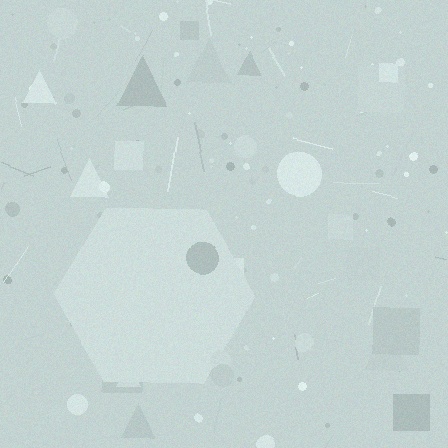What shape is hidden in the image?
A hexagon is hidden in the image.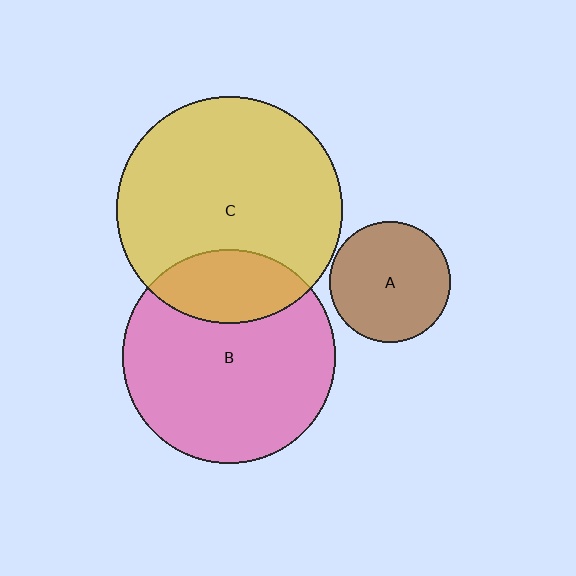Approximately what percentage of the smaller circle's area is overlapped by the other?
Approximately 25%.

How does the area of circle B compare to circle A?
Approximately 3.1 times.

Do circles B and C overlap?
Yes.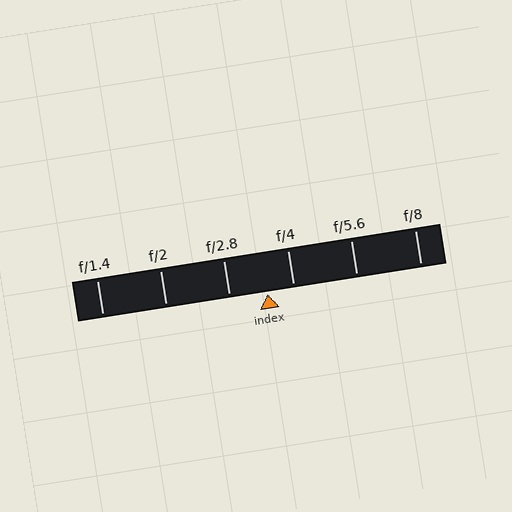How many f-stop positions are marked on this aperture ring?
There are 6 f-stop positions marked.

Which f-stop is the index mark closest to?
The index mark is closest to f/4.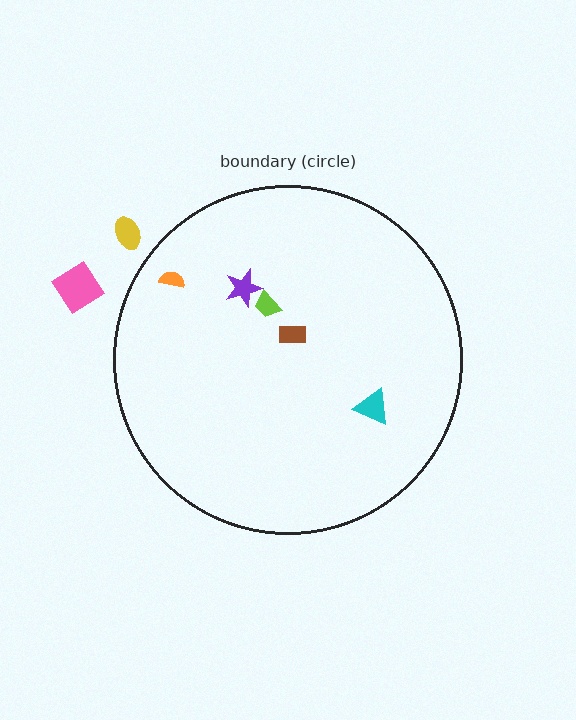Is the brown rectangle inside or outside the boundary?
Inside.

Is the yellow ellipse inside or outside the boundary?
Outside.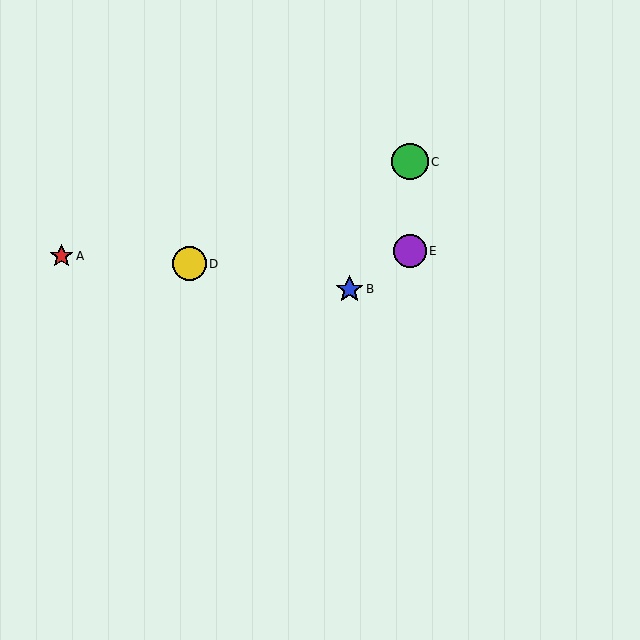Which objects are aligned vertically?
Objects C, E are aligned vertically.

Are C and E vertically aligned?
Yes, both are at x≈410.